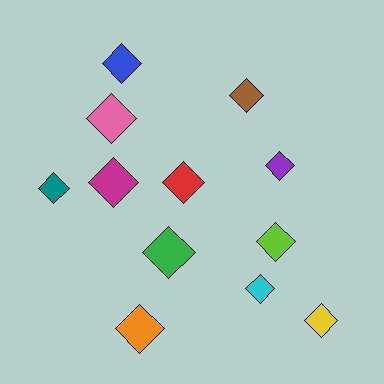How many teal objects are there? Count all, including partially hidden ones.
There is 1 teal object.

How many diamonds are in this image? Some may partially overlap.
There are 12 diamonds.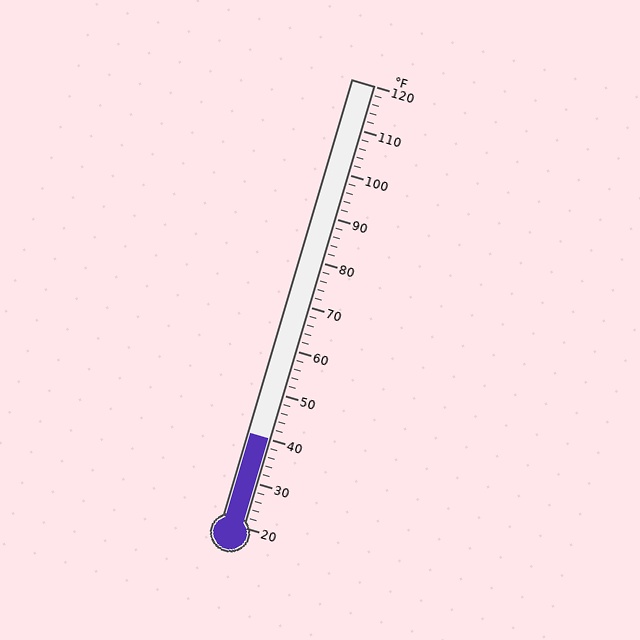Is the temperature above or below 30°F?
The temperature is above 30°F.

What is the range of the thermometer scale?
The thermometer scale ranges from 20°F to 120°F.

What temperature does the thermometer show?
The thermometer shows approximately 40°F.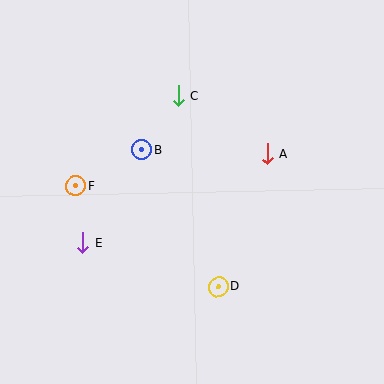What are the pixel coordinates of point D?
Point D is at (218, 287).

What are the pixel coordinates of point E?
Point E is at (83, 243).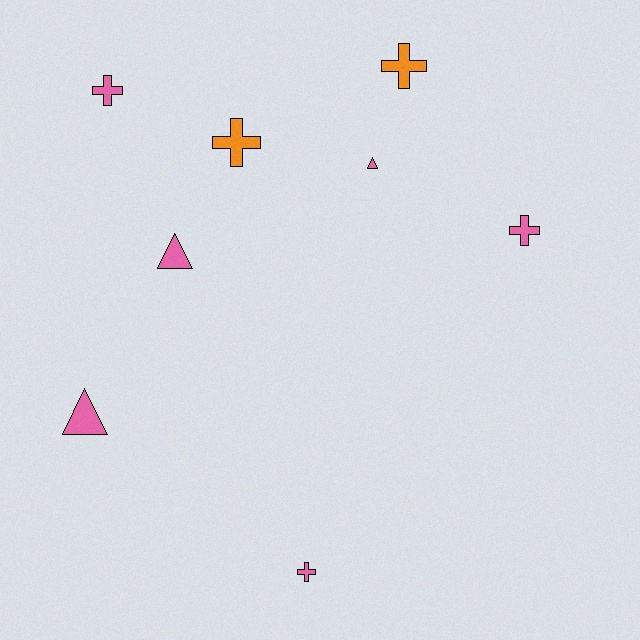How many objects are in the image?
There are 8 objects.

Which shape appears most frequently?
Cross, with 5 objects.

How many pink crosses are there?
There are 3 pink crosses.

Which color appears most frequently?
Pink, with 6 objects.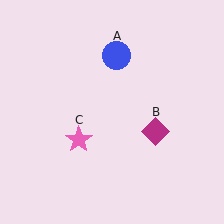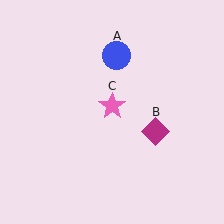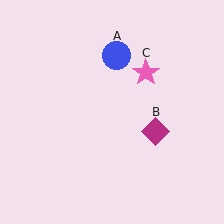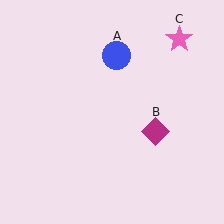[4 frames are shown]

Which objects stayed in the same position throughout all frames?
Blue circle (object A) and magenta diamond (object B) remained stationary.